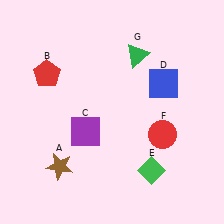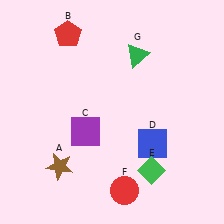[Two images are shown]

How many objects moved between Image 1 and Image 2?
3 objects moved between the two images.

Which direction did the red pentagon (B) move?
The red pentagon (B) moved up.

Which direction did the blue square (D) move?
The blue square (D) moved down.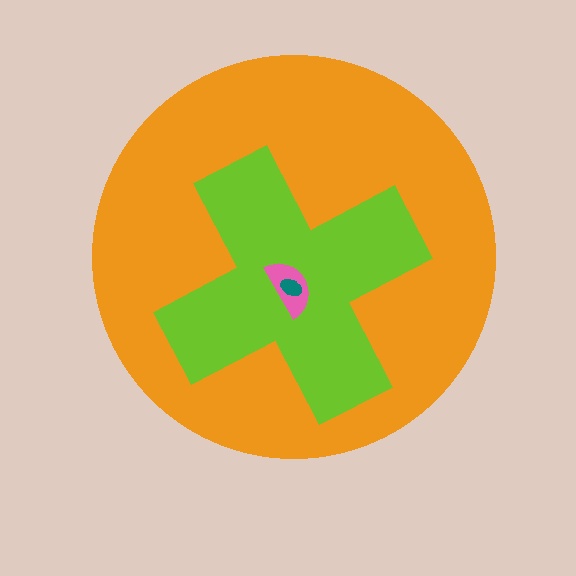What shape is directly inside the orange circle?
The lime cross.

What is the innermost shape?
The teal ellipse.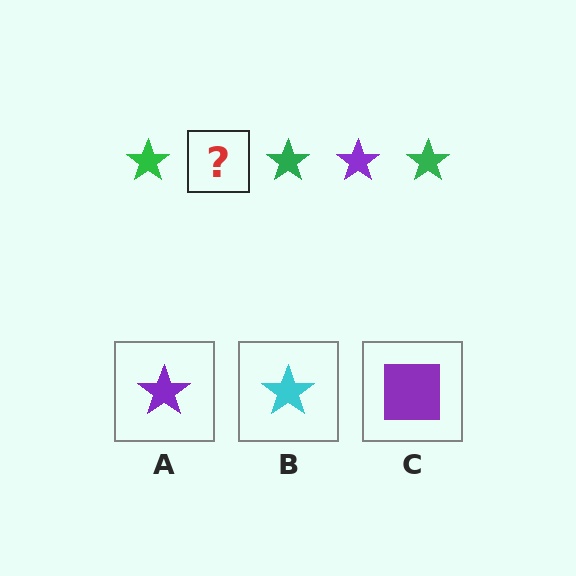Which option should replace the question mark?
Option A.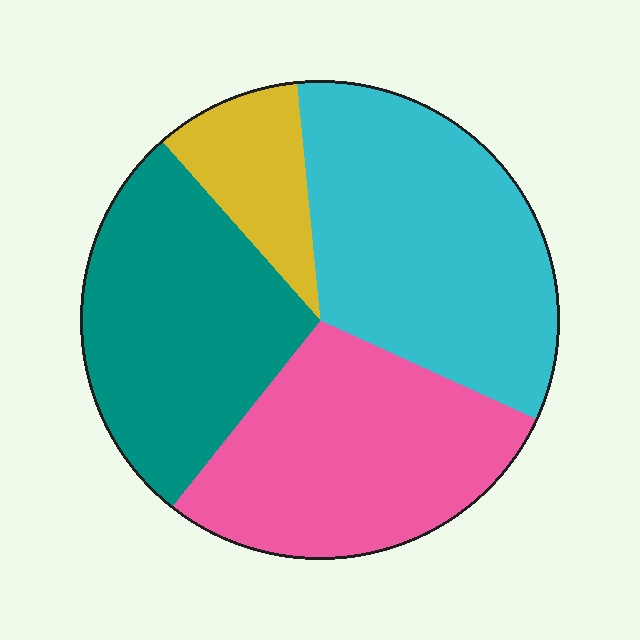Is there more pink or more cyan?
Cyan.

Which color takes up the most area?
Cyan, at roughly 35%.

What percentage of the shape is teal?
Teal covers roughly 30% of the shape.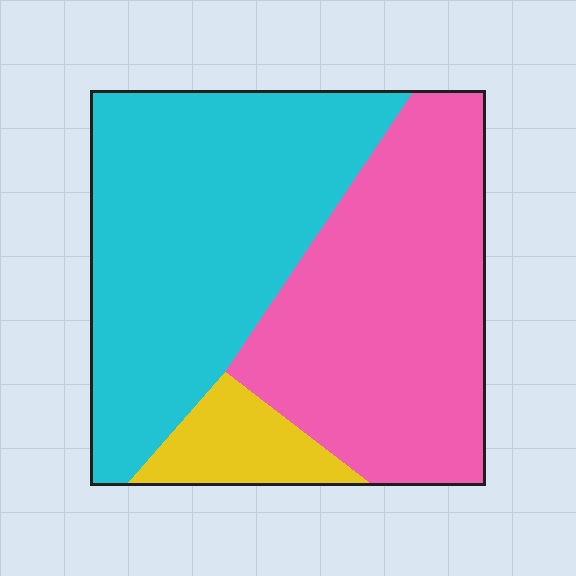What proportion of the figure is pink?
Pink takes up about two fifths (2/5) of the figure.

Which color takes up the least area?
Yellow, at roughly 10%.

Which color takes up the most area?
Cyan, at roughly 50%.